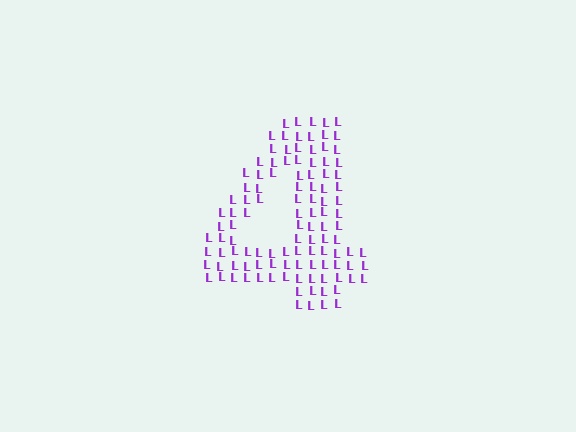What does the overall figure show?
The overall figure shows the digit 4.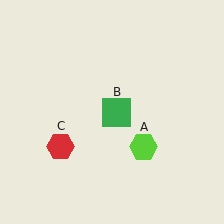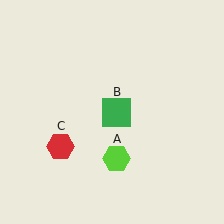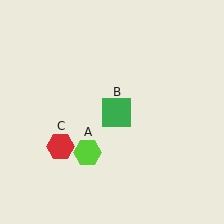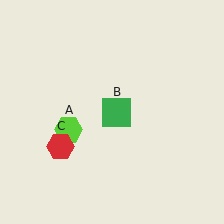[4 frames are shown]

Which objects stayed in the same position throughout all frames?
Green square (object B) and red hexagon (object C) remained stationary.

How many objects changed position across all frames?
1 object changed position: lime hexagon (object A).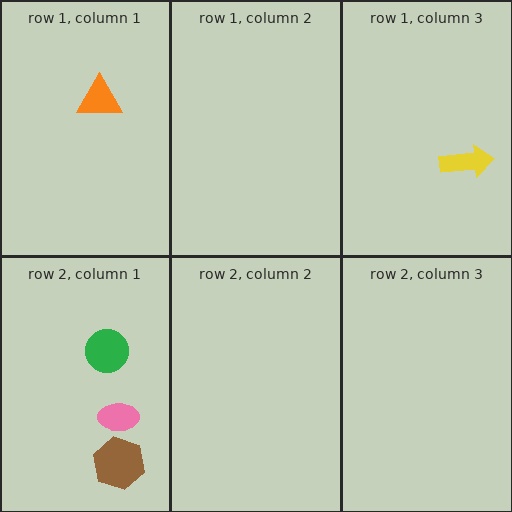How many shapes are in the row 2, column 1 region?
3.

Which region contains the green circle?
The row 2, column 1 region.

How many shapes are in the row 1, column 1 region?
1.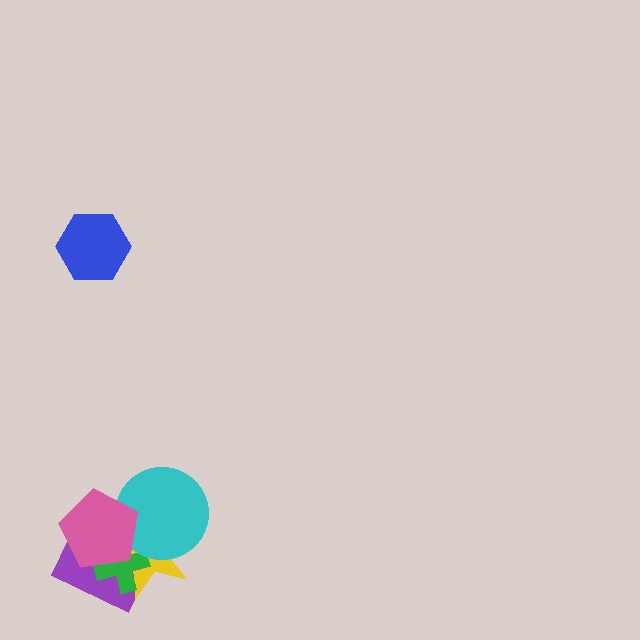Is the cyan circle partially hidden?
Yes, it is partially covered by another shape.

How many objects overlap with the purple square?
4 objects overlap with the purple square.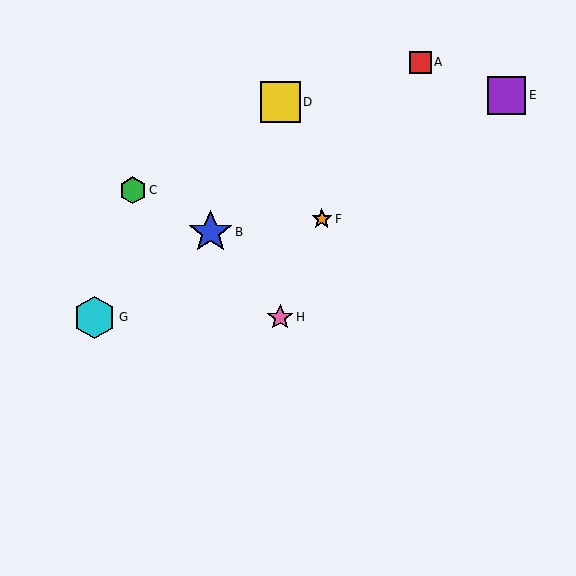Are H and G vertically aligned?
No, H is at x≈280 and G is at x≈95.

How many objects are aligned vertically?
2 objects (D, H) are aligned vertically.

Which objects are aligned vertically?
Objects D, H are aligned vertically.